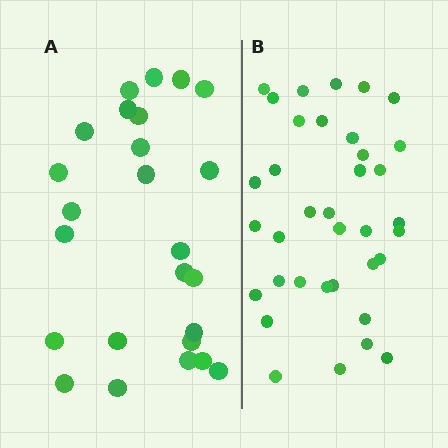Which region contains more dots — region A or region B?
Region B (the right region) has more dots.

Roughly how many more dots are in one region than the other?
Region B has roughly 12 or so more dots than region A.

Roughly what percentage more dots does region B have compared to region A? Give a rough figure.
About 45% more.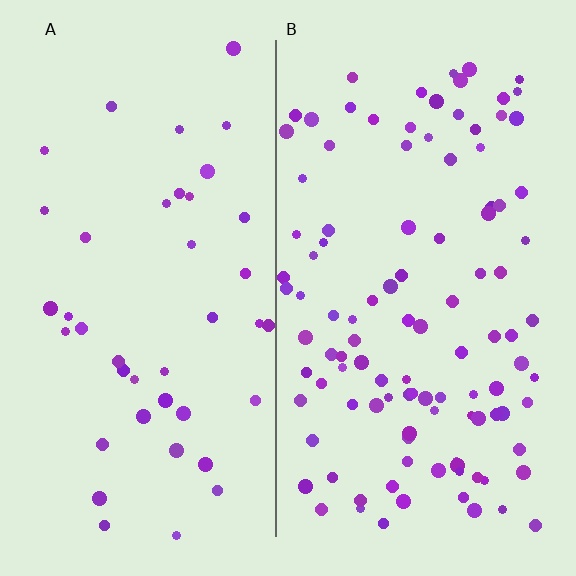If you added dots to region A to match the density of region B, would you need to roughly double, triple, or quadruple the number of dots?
Approximately triple.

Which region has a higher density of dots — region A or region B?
B (the right).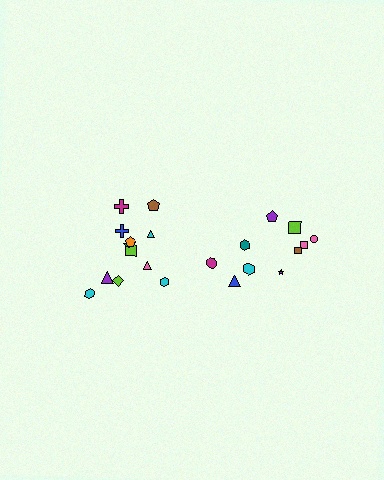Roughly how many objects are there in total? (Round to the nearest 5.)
Roughly 20 objects in total.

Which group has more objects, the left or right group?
The left group.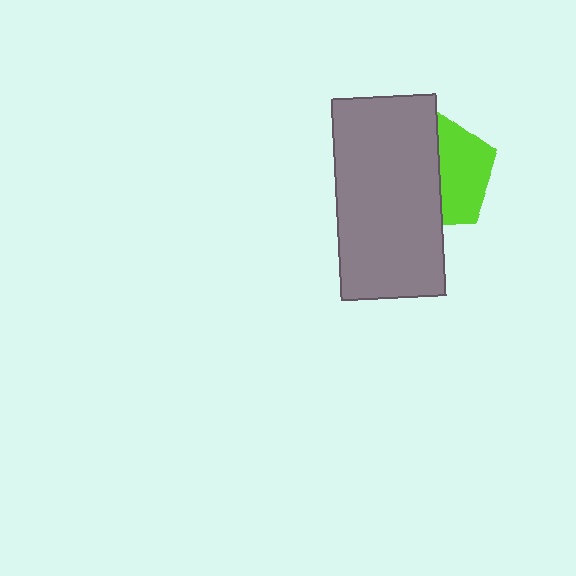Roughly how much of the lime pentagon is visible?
About half of it is visible (roughly 46%).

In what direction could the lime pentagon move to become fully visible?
The lime pentagon could move right. That would shift it out from behind the gray rectangle entirely.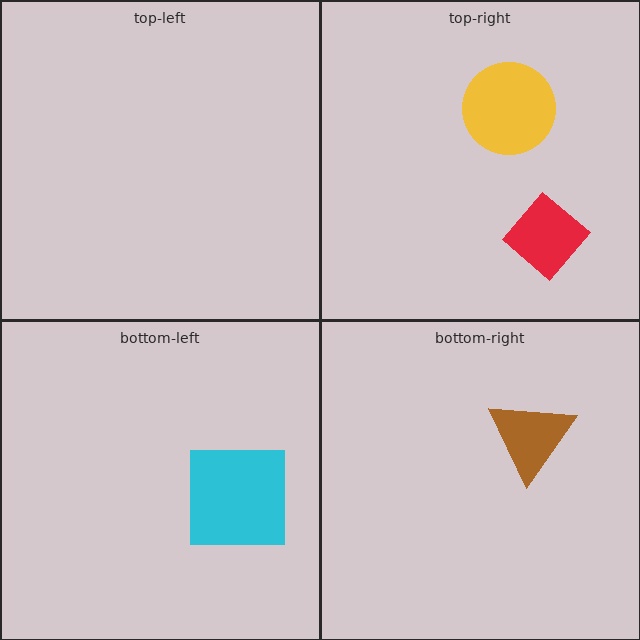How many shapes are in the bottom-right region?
1.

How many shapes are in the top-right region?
2.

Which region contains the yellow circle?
The top-right region.